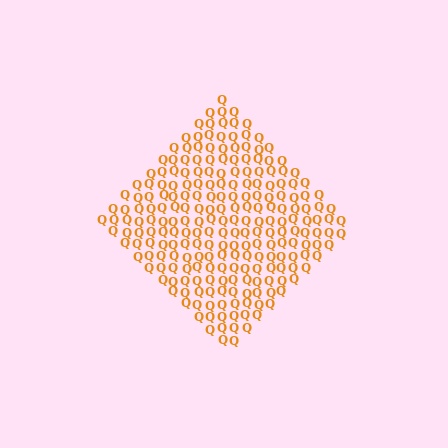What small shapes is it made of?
It is made of small letter Q's.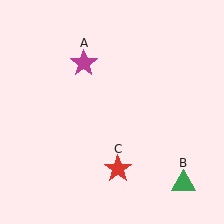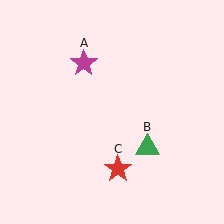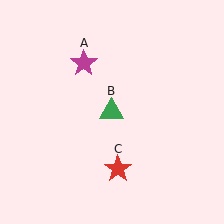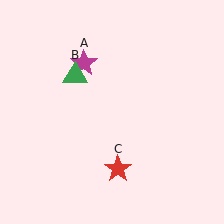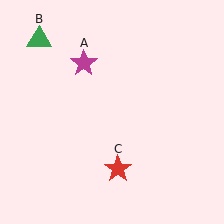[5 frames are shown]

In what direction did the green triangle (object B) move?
The green triangle (object B) moved up and to the left.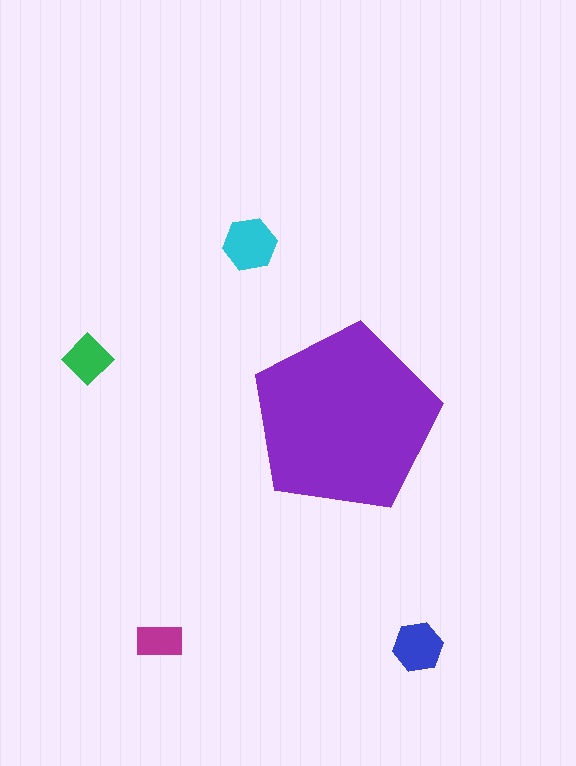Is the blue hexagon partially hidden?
No, the blue hexagon is fully visible.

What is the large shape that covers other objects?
A purple pentagon.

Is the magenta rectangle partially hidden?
No, the magenta rectangle is fully visible.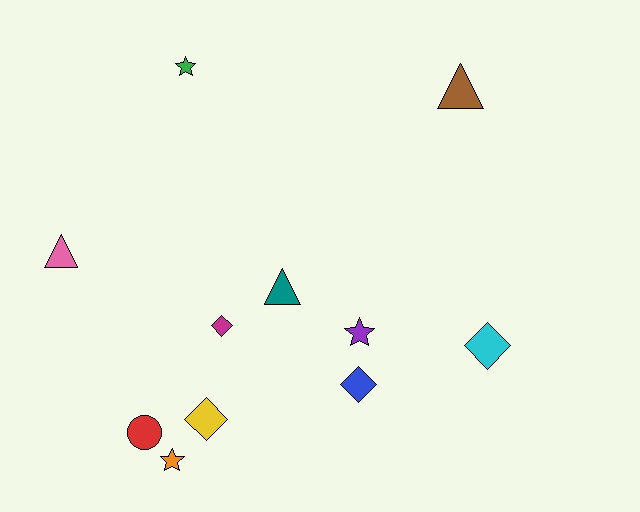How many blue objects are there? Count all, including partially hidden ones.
There is 1 blue object.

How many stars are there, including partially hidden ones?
There are 3 stars.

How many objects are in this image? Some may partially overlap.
There are 11 objects.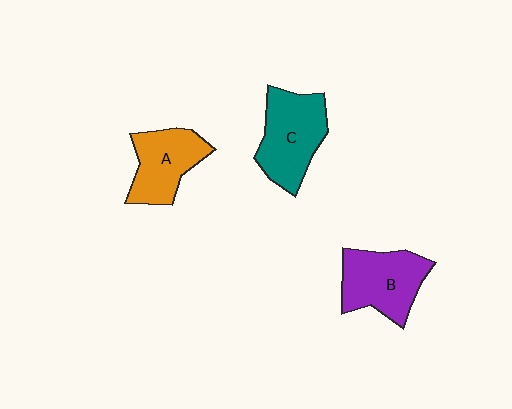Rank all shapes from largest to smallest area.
From largest to smallest: C (teal), B (purple), A (orange).